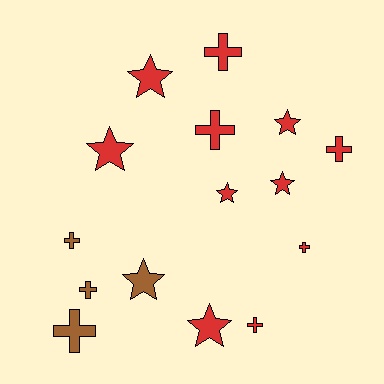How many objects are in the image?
There are 15 objects.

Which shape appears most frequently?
Cross, with 8 objects.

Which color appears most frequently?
Red, with 11 objects.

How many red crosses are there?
There are 5 red crosses.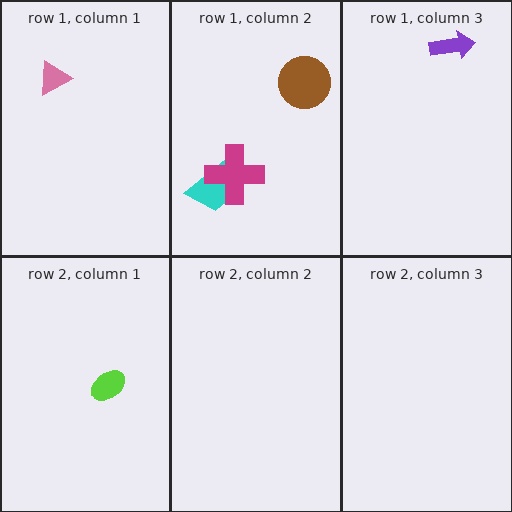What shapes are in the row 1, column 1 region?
The pink triangle.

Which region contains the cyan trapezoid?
The row 1, column 2 region.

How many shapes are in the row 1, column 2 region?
3.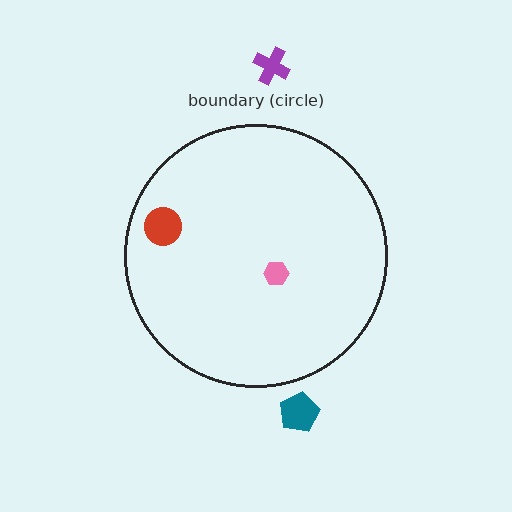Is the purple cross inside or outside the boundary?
Outside.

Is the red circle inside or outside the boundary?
Inside.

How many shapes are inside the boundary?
2 inside, 2 outside.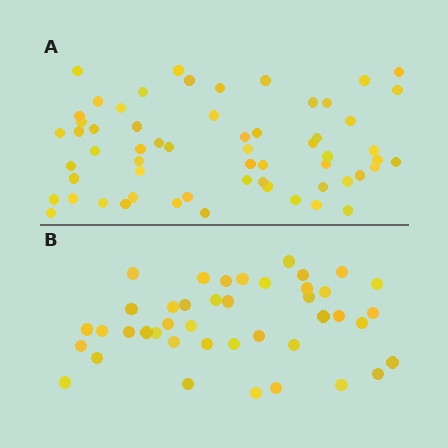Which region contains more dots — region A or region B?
Region A (the top region) has more dots.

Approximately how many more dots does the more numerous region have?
Region A has approximately 20 more dots than region B.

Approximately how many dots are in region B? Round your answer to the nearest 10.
About 40 dots. (The exact count is 42, which rounds to 40.)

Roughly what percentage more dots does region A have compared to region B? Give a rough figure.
About 45% more.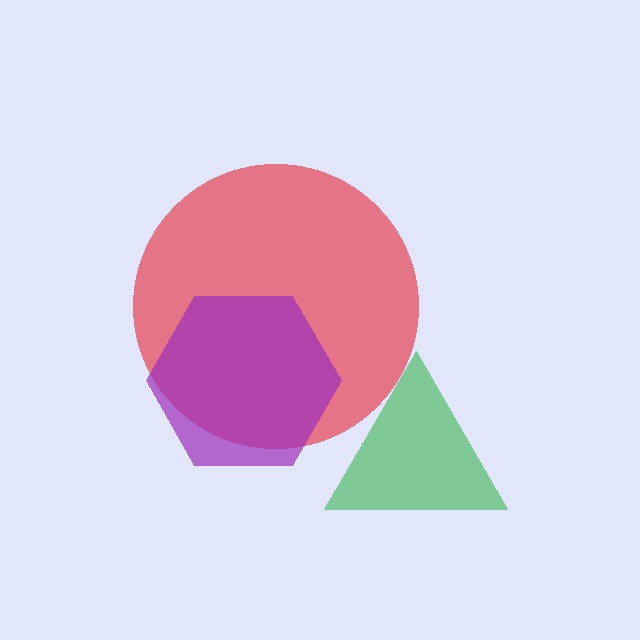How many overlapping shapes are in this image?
There are 3 overlapping shapes in the image.